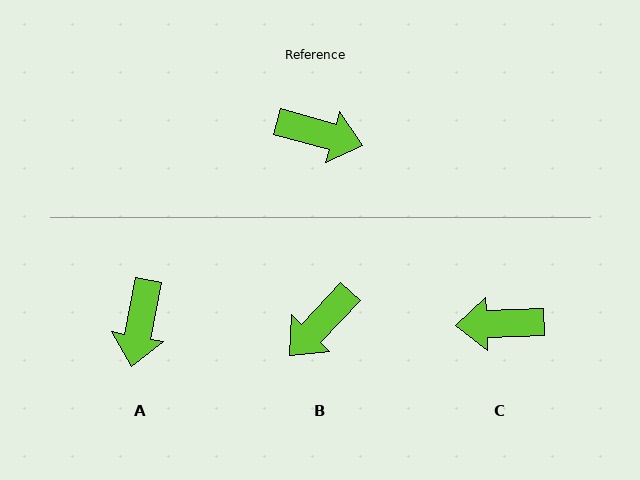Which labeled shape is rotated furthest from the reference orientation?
C, about 162 degrees away.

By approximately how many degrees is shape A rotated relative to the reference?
Approximately 86 degrees clockwise.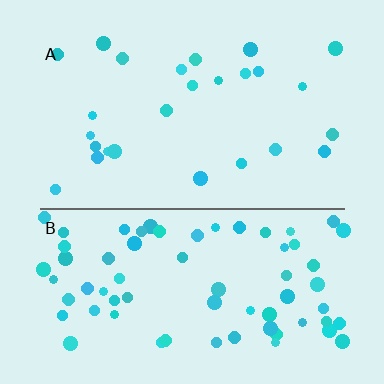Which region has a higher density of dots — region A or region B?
B (the bottom).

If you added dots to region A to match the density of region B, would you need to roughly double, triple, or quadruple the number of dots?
Approximately triple.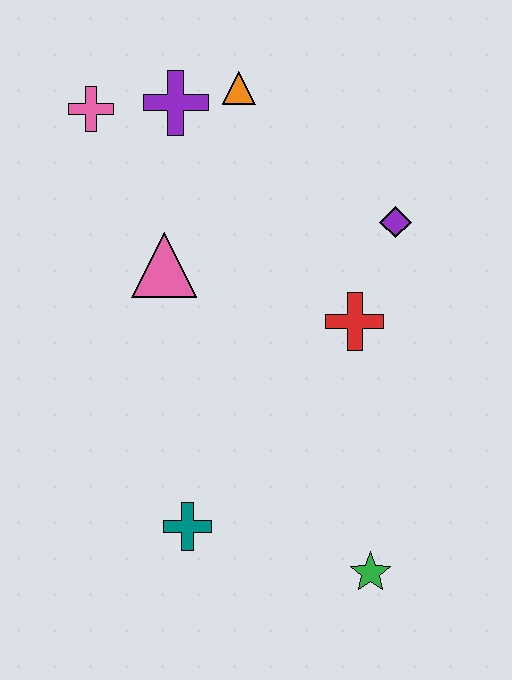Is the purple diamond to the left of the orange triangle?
No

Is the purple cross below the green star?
No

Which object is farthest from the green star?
The pink cross is farthest from the green star.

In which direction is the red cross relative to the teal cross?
The red cross is above the teal cross.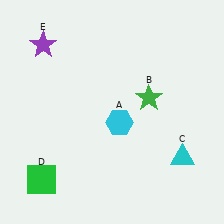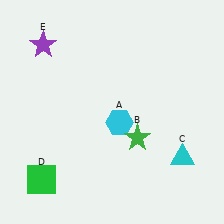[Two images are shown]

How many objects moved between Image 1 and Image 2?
1 object moved between the two images.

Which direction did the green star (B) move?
The green star (B) moved down.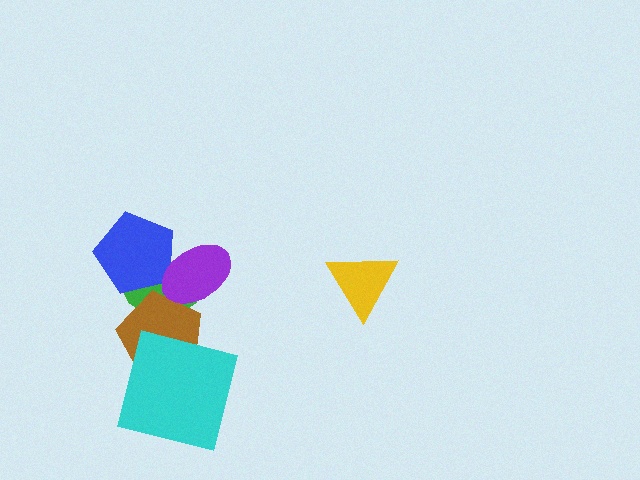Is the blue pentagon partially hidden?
Yes, it is partially covered by another shape.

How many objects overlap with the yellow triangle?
0 objects overlap with the yellow triangle.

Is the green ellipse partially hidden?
Yes, it is partially covered by another shape.